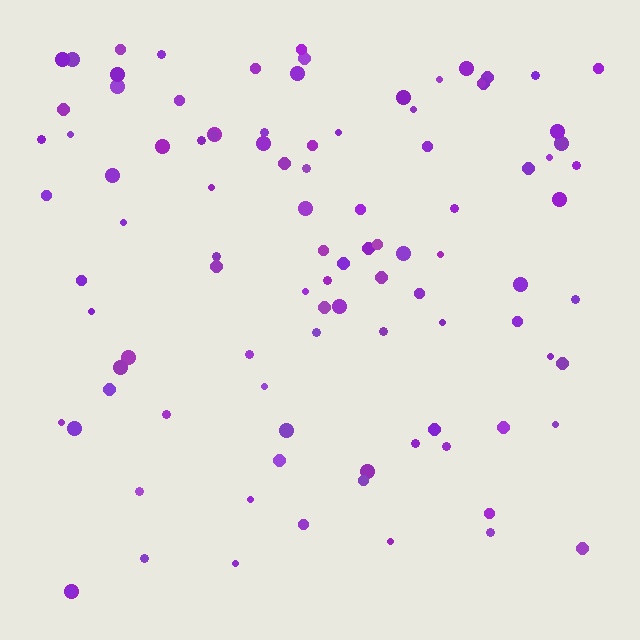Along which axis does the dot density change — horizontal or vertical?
Vertical.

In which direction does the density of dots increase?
From bottom to top, with the top side densest.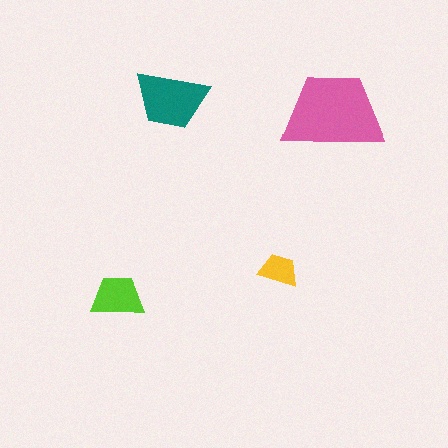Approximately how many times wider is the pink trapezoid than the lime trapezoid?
About 2 times wider.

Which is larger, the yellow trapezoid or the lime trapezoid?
The lime one.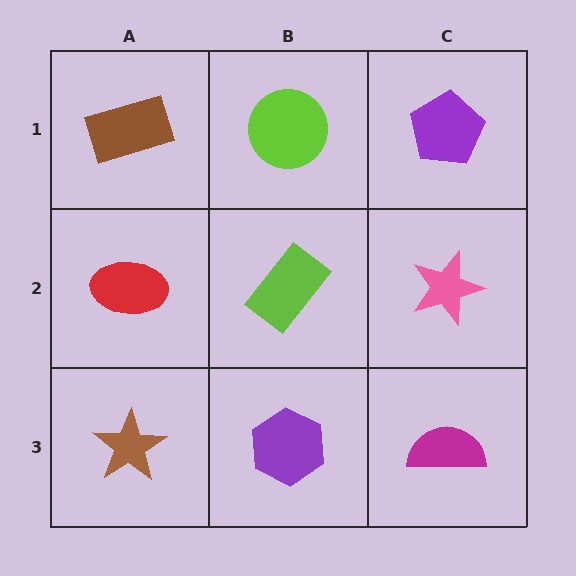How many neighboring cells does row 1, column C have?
2.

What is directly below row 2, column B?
A purple hexagon.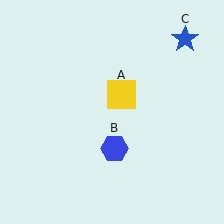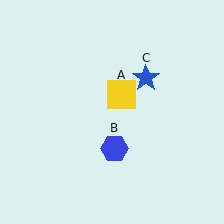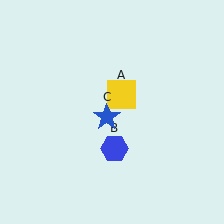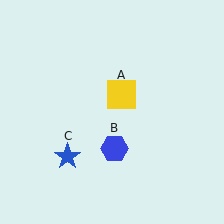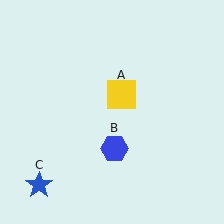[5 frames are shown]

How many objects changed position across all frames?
1 object changed position: blue star (object C).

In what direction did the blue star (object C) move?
The blue star (object C) moved down and to the left.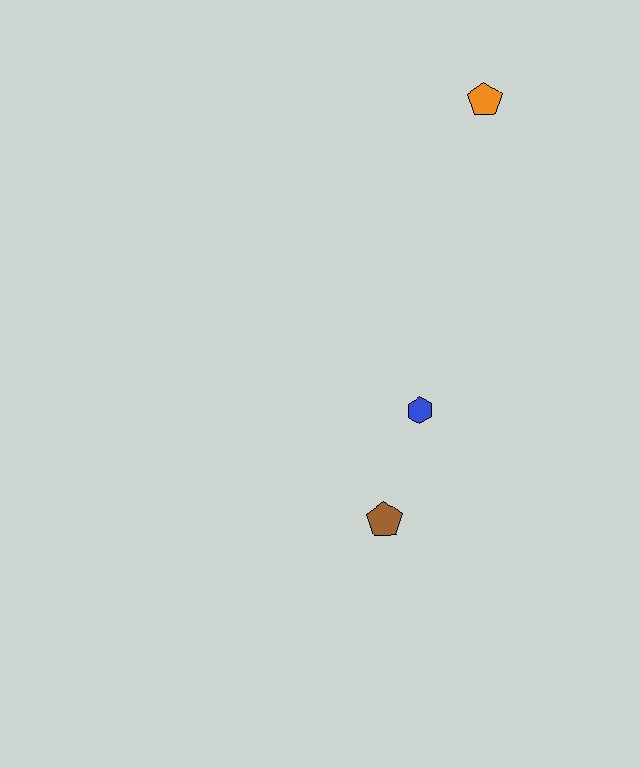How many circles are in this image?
There are no circles.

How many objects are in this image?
There are 3 objects.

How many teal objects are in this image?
There are no teal objects.